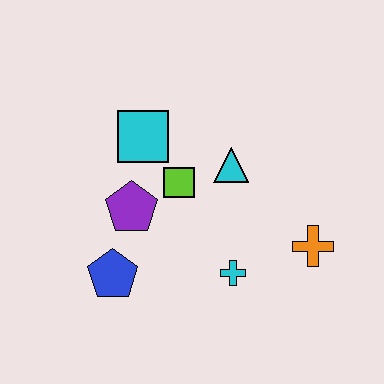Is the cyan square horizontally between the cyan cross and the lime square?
No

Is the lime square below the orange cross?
No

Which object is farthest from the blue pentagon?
The orange cross is farthest from the blue pentagon.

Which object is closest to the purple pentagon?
The lime square is closest to the purple pentagon.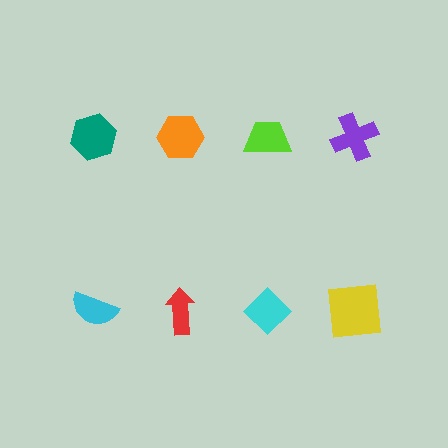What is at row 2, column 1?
A cyan semicircle.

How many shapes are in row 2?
4 shapes.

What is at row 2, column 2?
A red arrow.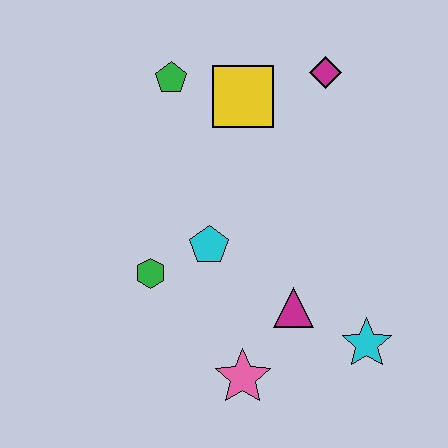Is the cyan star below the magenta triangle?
Yes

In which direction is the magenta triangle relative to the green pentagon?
The magenta triangle is below the green pentagon.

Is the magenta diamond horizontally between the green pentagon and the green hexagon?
No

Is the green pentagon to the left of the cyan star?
Yes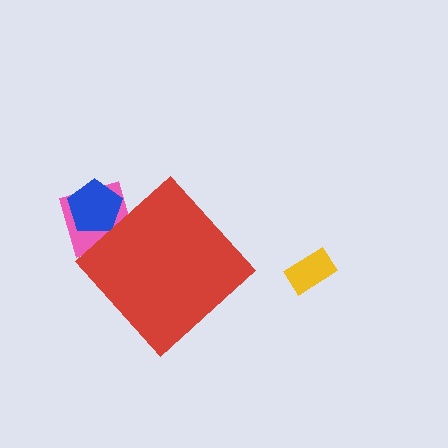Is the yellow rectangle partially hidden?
No, the yellow rectangle is fully visible.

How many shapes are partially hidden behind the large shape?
2 shapes are partially hidden.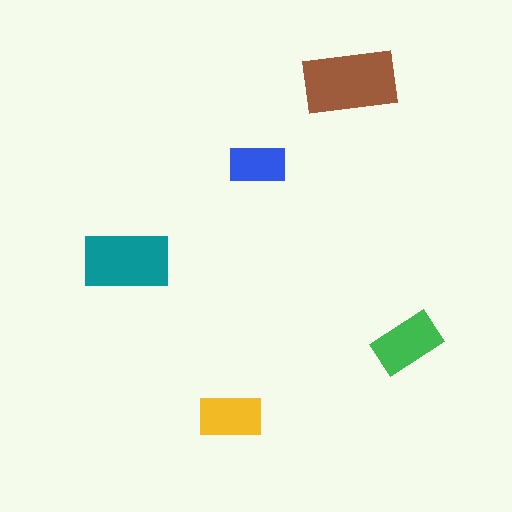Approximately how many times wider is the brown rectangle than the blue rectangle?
About 1.5 times wider.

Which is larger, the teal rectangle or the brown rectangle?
The brown one.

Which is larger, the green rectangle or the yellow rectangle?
The green one.